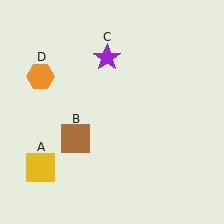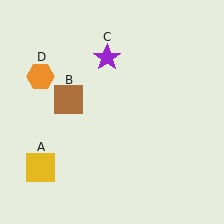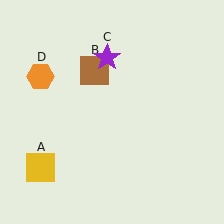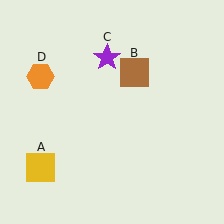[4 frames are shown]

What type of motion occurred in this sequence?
The brown square (object B) rotated clockwise around the center of the scene.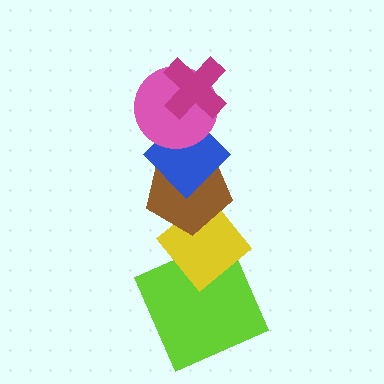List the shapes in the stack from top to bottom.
From top to bottom: the magenta cross, the pink circle, the blue diamond, the brown pentagon, the yellow diamond, the lime square.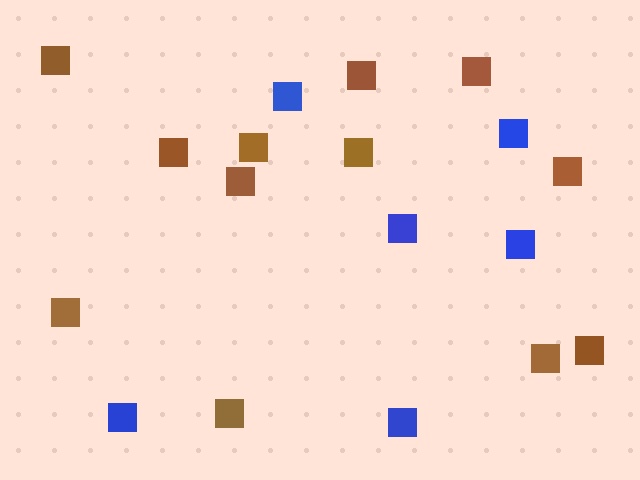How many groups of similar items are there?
There are 2 groups: one group of blue squares (6) and one group of brown squares (12).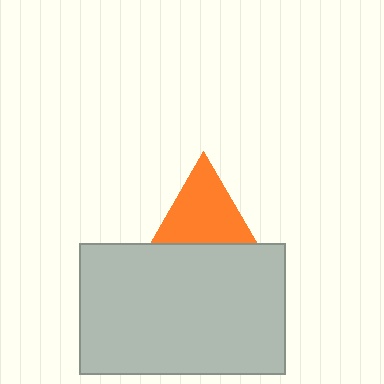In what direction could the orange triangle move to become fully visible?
The orange triangle could move up. That would shift it out from behind the light gray rectangle entirely.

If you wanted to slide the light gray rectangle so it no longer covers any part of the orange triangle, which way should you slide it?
Slide it down — that is the most direct way to separate the two shapes.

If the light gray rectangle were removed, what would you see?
You would see the complete orange triangle.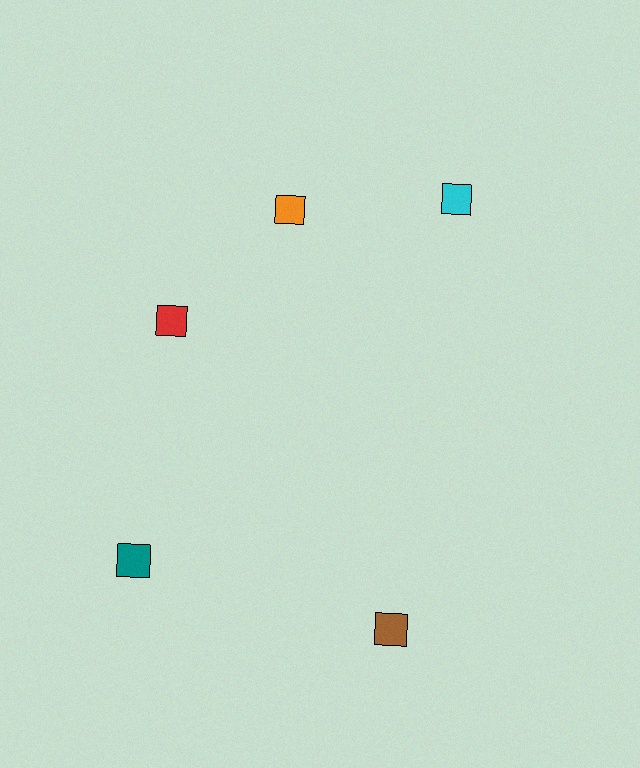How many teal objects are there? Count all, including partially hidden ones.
There is 1 teal object.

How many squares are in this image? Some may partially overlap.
There are 5 squares.